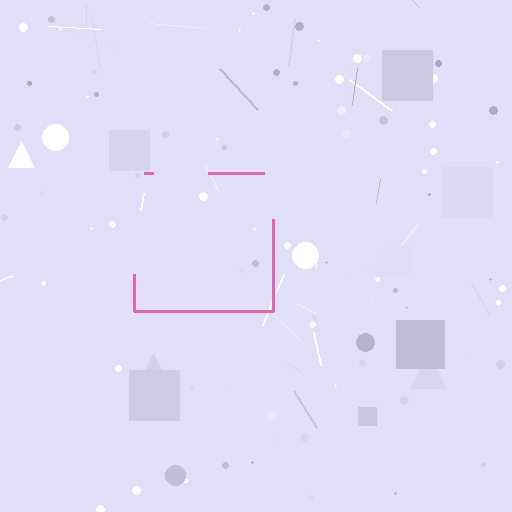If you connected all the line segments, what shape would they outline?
They would outline a square.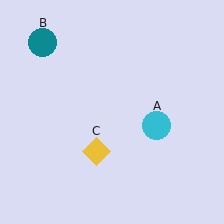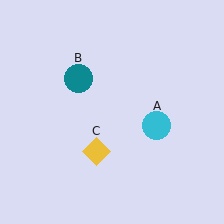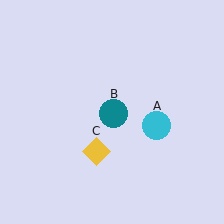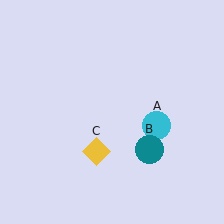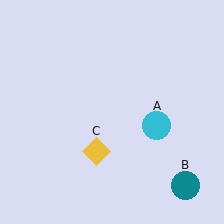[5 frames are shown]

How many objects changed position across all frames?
1 object changed position: teal circle (object B).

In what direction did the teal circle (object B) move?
The teal circle (object B) moved down and to the right.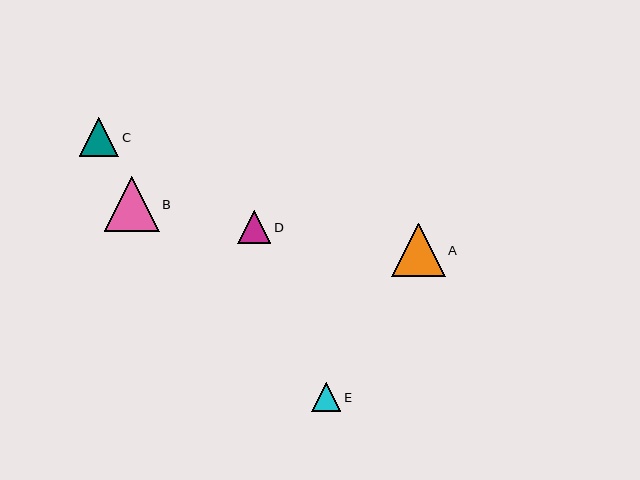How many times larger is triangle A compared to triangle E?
Triangle A is approximately 1.8 times the size of triangle E.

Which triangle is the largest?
Triangle B is the largest with a size of approximately 55 pixels.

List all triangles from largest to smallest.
From largest to smallest: B, A, C, D, E.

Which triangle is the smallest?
Triangle E is the smallest with a size of approximately 29 pixels.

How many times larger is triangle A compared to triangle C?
Triangle A is approximately 1.4 times the size of triangle C.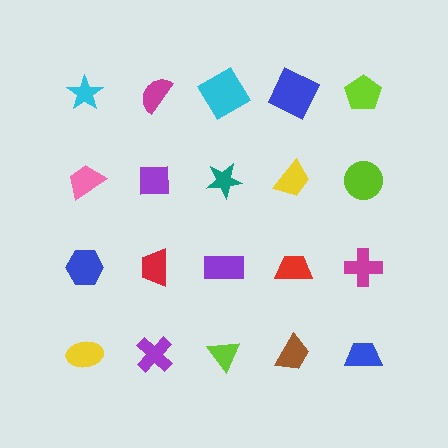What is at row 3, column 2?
A red trapezoid.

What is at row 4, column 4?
A brown trapezoid.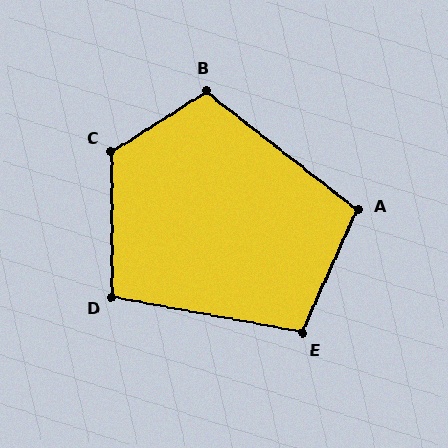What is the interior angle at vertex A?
Approximately 104 degrees (obtuse).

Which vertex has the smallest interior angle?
D, at approximately 101 degrees.